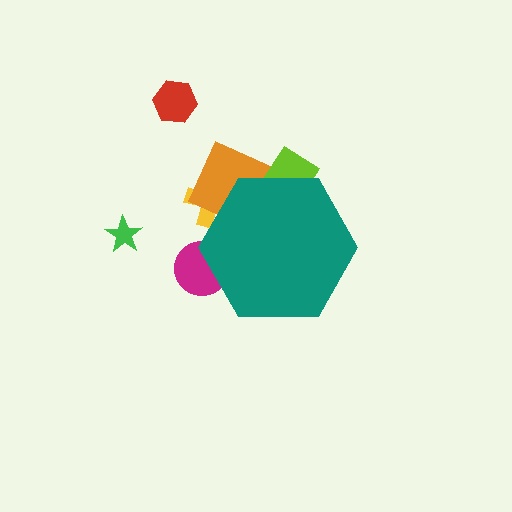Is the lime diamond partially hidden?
Yes, the lime diamond is partially hidden behind the teal hexagon.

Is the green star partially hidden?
No, the green star is fully visible.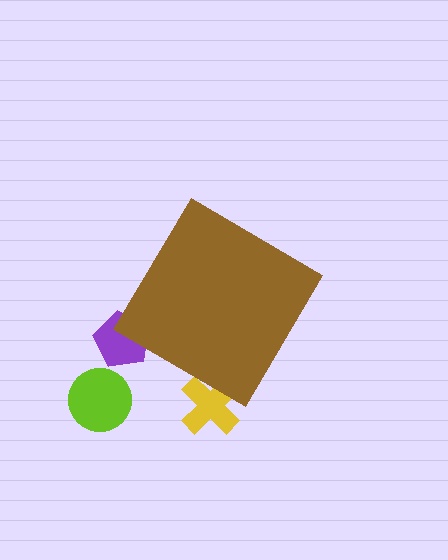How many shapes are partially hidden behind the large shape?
2 shapes are partially hidden.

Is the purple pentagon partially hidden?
Yes, the purple pentagon is partially hidden behind the brown diamond.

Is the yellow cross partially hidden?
Yes, the yellow cross is partially hidden behind the brown diamond.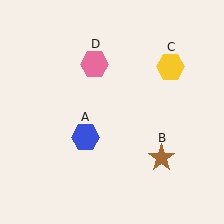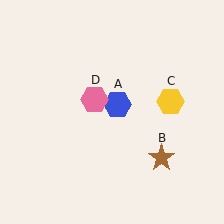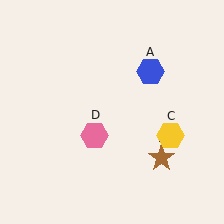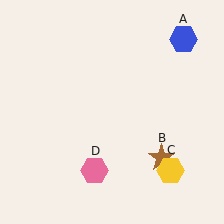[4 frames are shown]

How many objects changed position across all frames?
3 objects changed position: blue hexagon (object A), yellow hexagon (object C), pink hexagon (object D).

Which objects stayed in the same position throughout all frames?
Brown star (object B) remained stationary.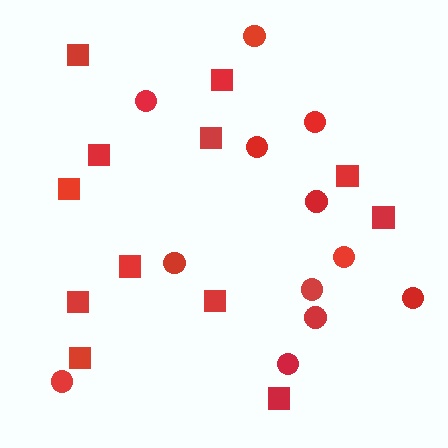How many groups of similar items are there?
There are 2 groups: one group of squares (12) and one group of circles (12).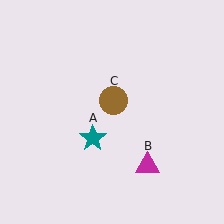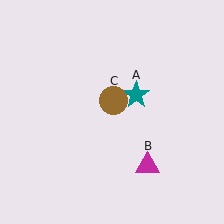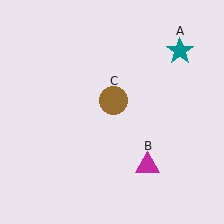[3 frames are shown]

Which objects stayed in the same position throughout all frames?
Magenta triangle (object B) and brown circle (object C) remained stationary.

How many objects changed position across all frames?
1 object changed position: teal star (object A).